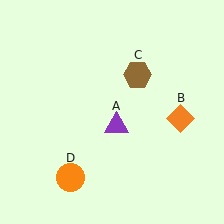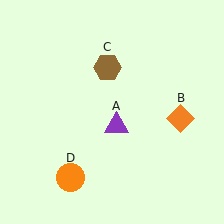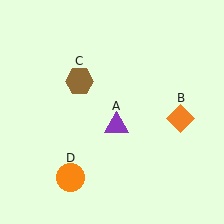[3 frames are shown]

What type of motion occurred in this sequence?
The brown hexagon (object C) rotated counterclockwise around the center of the scene.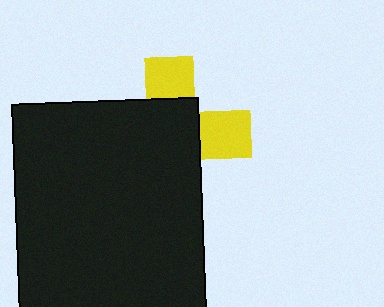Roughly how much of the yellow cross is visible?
A small part of it is visible (roughly 34%).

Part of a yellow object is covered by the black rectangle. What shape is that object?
It is a cross.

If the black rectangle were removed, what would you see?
You would see the complete yellow cross.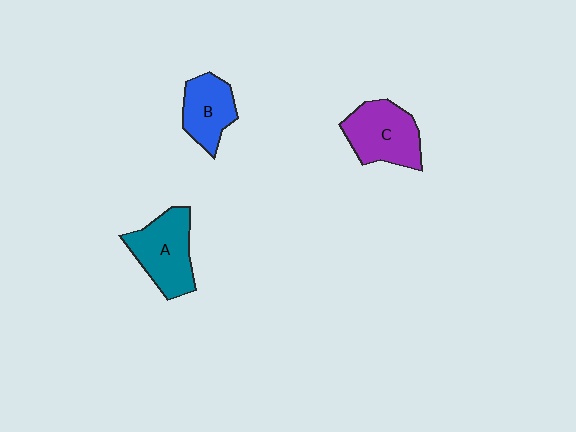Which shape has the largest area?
Shape A (teal).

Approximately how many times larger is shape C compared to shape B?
Approximately 1.3 times.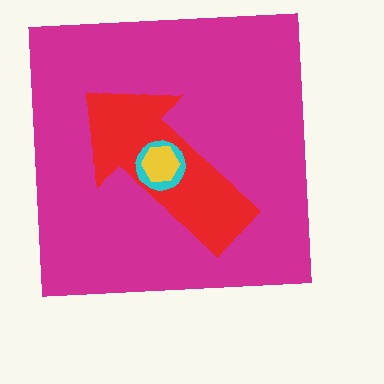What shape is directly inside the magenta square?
The red arrow.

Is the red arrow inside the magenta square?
Yes.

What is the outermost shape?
The magenta square.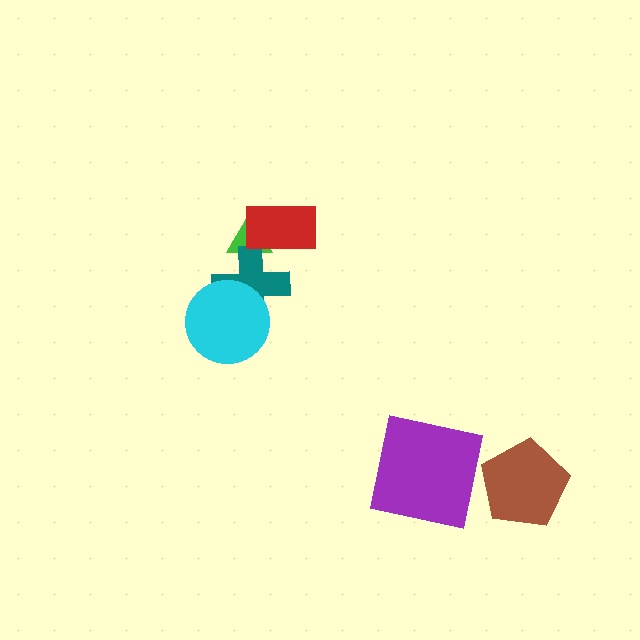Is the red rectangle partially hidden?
No, no other shape covers it.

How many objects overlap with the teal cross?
3 objects overlap with the teal cross.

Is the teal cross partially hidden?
Yes, it is partially covered by another shape.